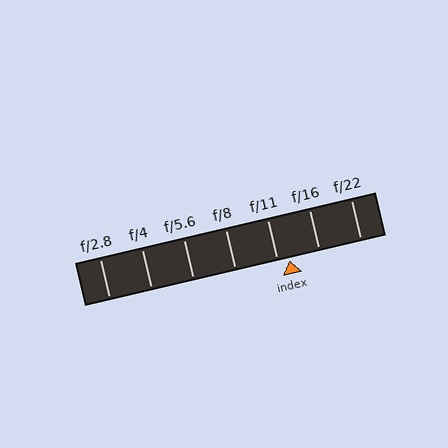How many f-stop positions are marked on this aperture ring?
There are 7 f-stop positions marked.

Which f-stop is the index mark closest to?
The index mark is closest to f/11.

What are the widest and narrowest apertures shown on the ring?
The widest aperture shown is f/2.8 and the narrowest is f/22.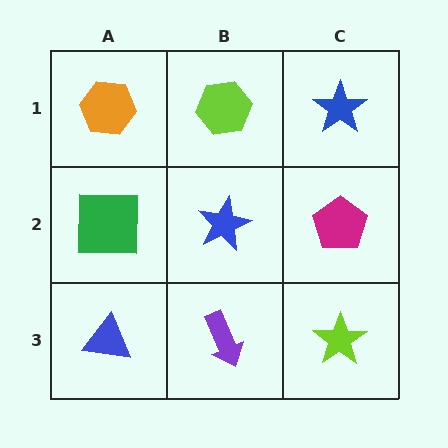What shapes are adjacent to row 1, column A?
A green square (row 2, column A), a lime hexagon (row 1, column B).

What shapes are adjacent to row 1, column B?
A blue star (row 2, column B), an orange hexagon (row 1, column A), a blue star (row 1, column C).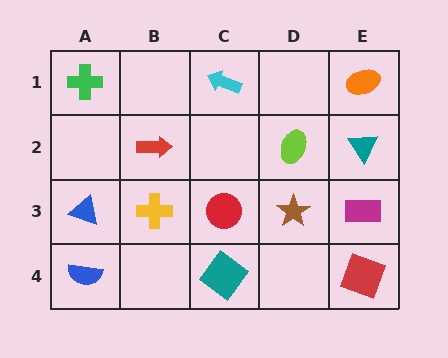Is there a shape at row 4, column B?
No, that cell is empty.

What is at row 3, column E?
A magenta rectangle.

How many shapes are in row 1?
3 shapes.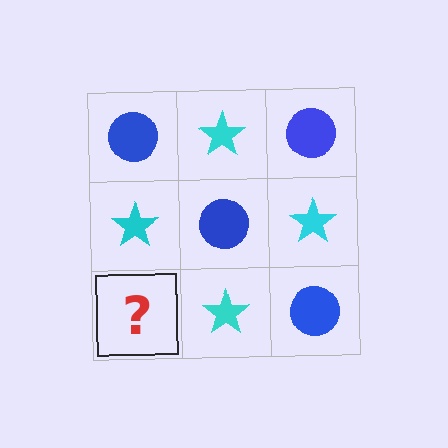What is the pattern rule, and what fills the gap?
The rule is that it alternates blue circle and cyan star in a checkerboard pattern. The gap should be filled with a blue circle.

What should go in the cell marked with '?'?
The missing cell should contain a blue circle.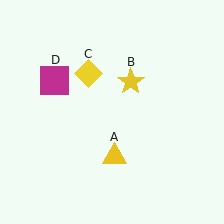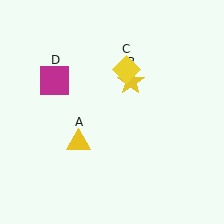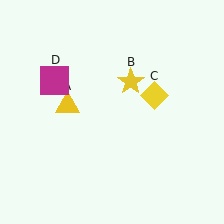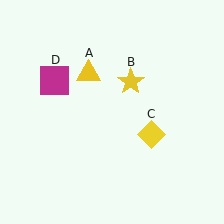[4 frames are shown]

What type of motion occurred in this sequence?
The yellow triangle (object A), yellow diamond (object C) rotated clockwise around the center of the scene.